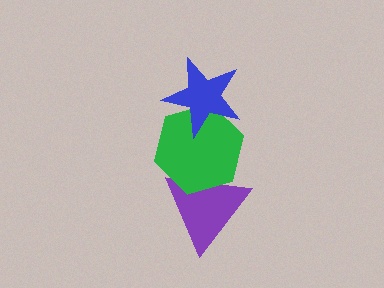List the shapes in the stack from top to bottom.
From top to bottom: the blue star, the green hexagon, the purple triangle.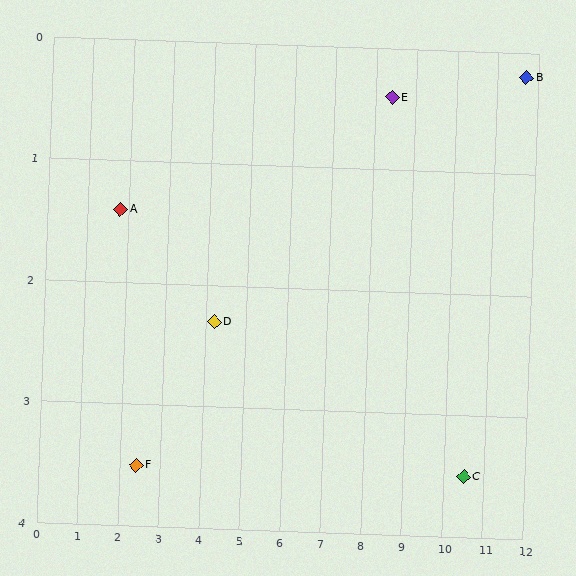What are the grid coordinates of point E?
Point E is at approximately (8.4, 0.4).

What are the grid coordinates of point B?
Point B is at approximately (11.7, 0.2).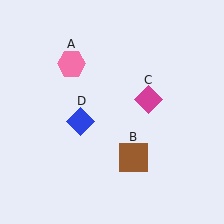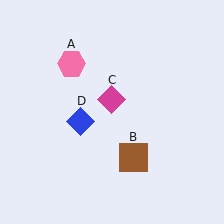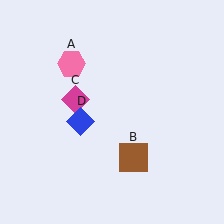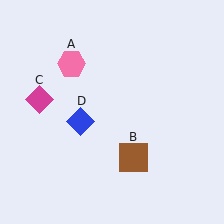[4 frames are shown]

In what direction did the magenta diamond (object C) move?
The magenta diamond (object C) moved left.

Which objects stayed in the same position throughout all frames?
Pink hexagon (object A) and brown square (object B) and blue diamond (object D) remained stationary.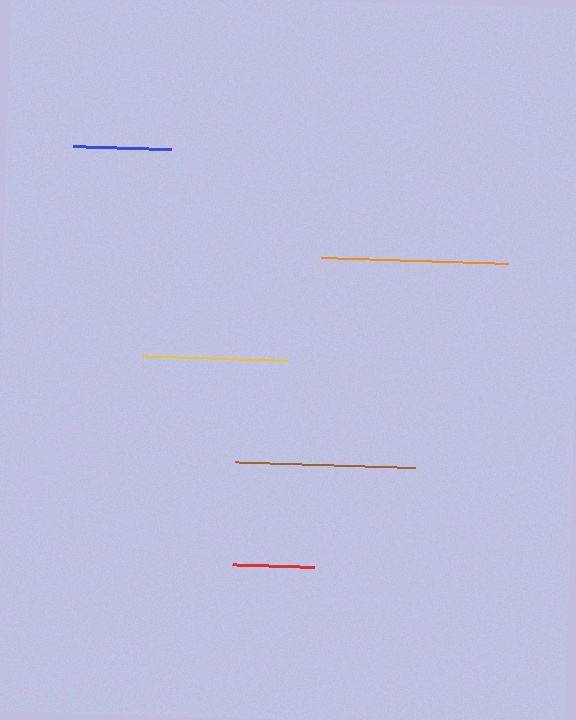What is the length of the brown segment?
The brown segment is approximately 180 pixels long.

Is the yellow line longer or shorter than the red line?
The yellow line is longer than the red line.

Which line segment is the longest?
The orange line is the longest at approximately 187 pixels.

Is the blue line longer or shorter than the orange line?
The orange line is longer than the blue line.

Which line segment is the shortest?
The red line is the shortest at approximately 82 pixels.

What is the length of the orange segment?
The orange segment is approximately 187 pixels long.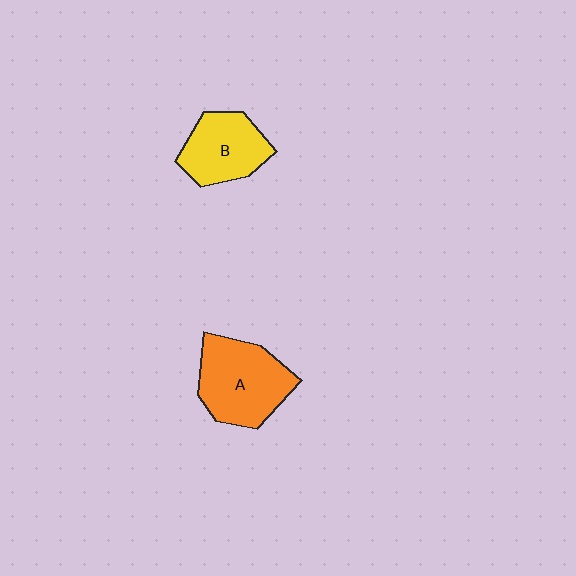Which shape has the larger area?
Shape A (orange).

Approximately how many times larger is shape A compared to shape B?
Approximately 1.3 times.